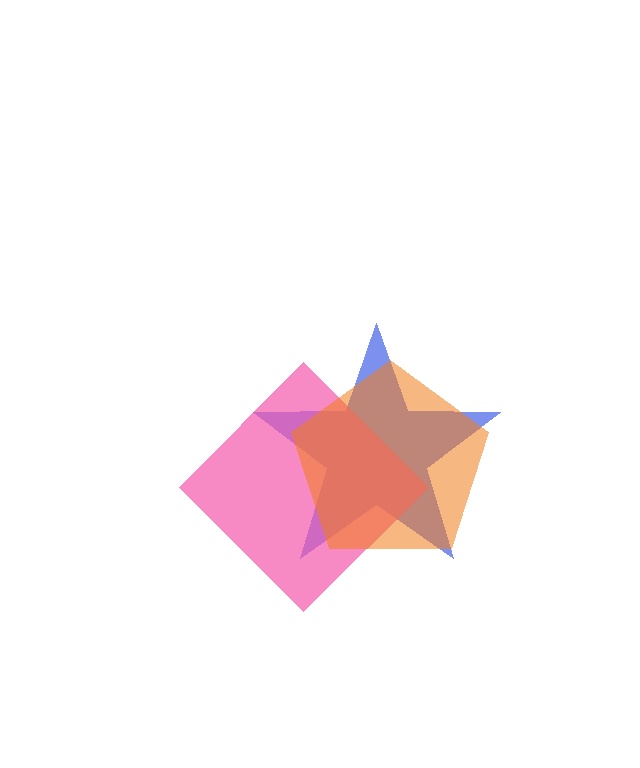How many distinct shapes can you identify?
There are 3 distinct shapes: a blue star, a pink diamond, an orange pentagon.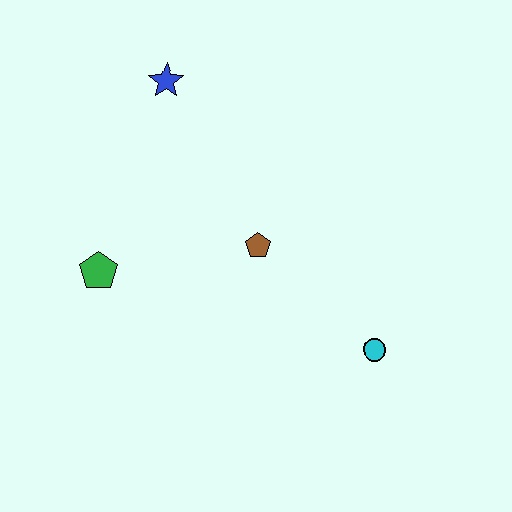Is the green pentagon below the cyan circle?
No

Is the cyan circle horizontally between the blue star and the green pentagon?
No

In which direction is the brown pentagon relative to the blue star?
The brown pentagon is below the blue star.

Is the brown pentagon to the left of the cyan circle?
Yes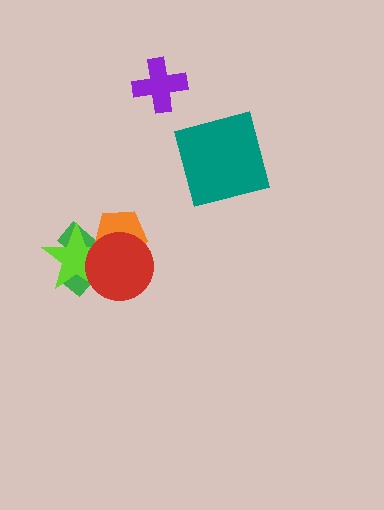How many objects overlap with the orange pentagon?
3 objects overlap with the orange pentagon.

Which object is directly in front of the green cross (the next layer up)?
The lime star is directly in front of the green cross.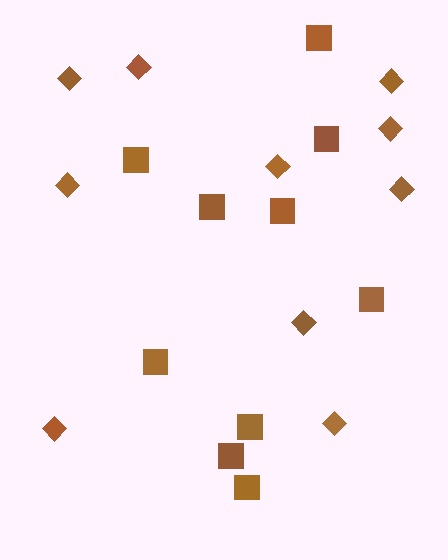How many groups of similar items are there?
There are 2 groups: one group of squares (10) and one group of diamonds (10).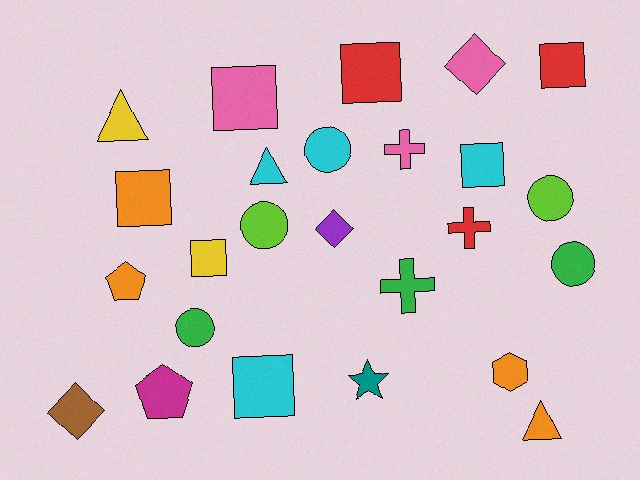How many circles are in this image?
There are 5 circles.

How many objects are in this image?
There are 25 objects.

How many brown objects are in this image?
There is 1 brown object.